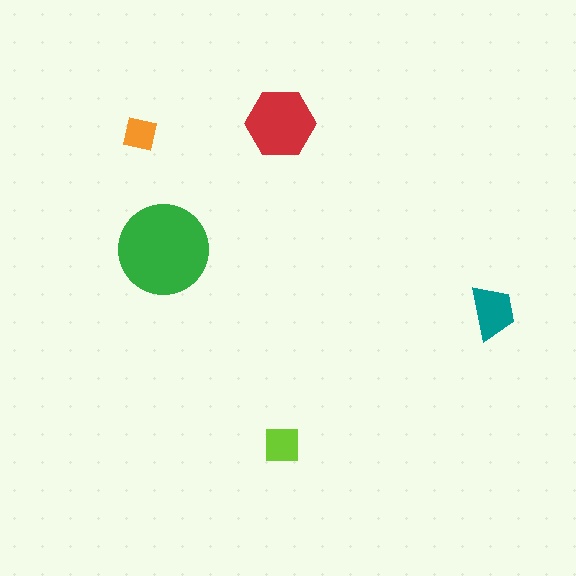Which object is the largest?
The green circle.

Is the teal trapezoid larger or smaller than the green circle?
Smaller.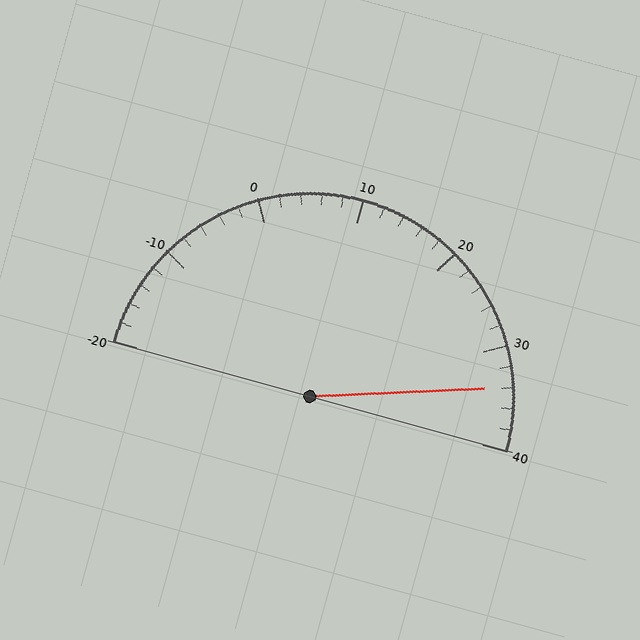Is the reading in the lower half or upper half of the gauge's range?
The reading is in the upper half of the range (-20 to 40).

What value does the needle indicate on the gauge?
The needle indicates approximately 34.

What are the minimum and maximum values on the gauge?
The gauge ranges from -20 to 40.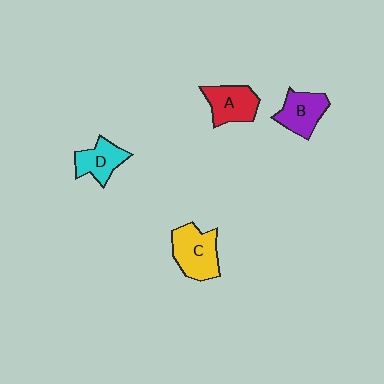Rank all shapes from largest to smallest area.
From largest to smallest: C (yellow), A (red), B (purple), D (cyan).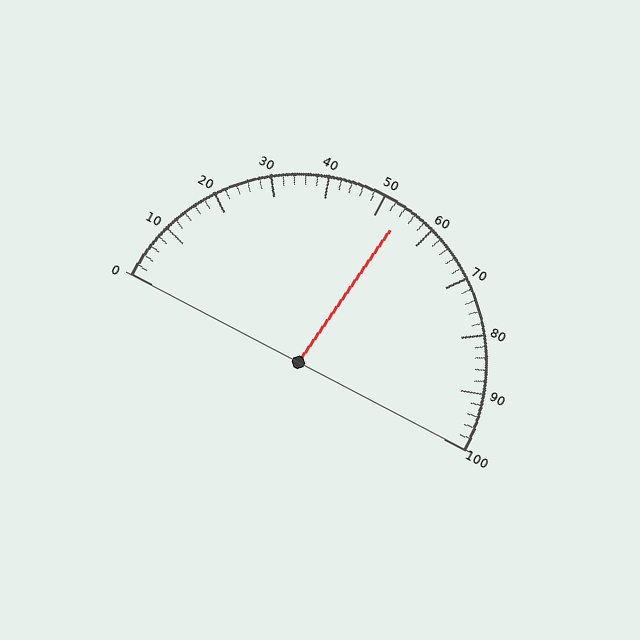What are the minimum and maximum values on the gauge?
The gauge ranges from 0 to 100.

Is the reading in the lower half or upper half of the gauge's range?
The reading is in the upper half of the range (0 to 100).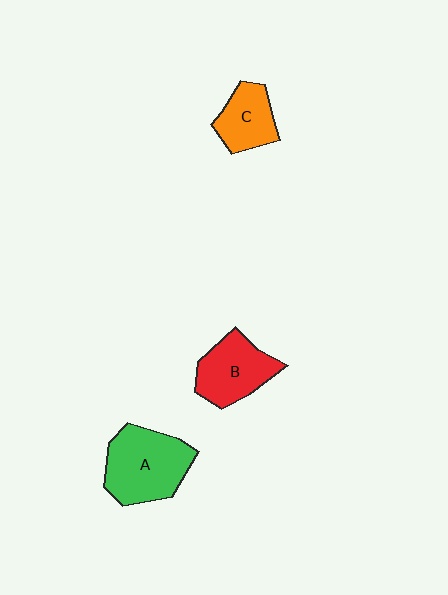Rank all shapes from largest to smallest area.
From largest to smallest: A (green), B (red), C (orange).